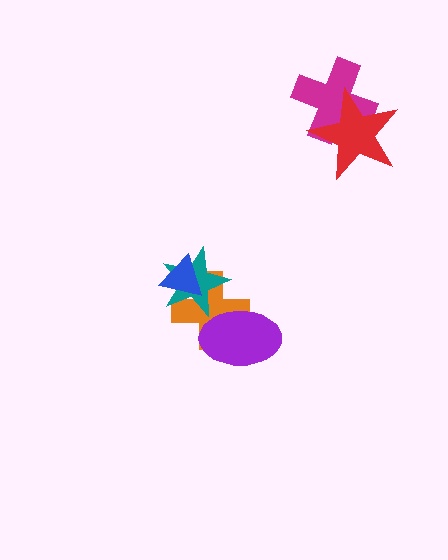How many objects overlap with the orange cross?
3 objects overlap with the orange cross.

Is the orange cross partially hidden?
Yes, it is partially covered by another shape.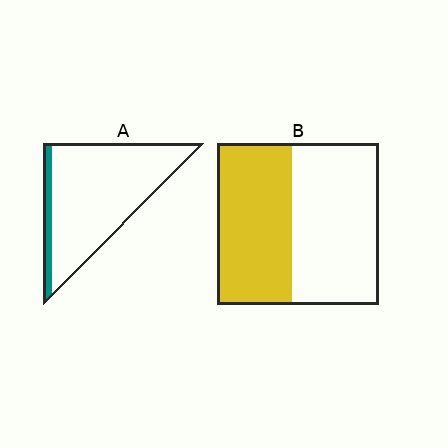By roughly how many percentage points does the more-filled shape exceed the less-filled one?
By roughly 35 percentage points (B over A).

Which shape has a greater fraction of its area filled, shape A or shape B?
Shape B.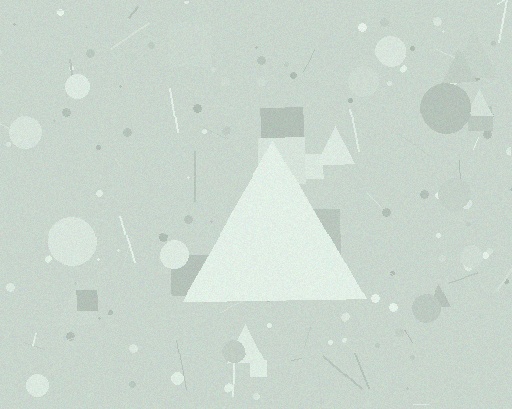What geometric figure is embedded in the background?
A triangle is embedded in the background.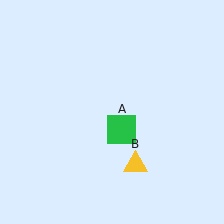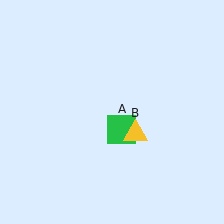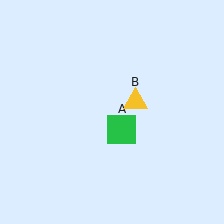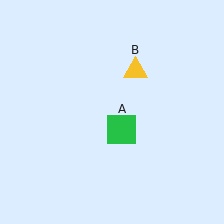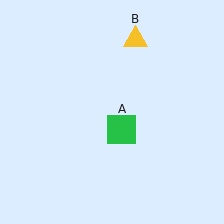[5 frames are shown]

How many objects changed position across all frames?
1 object changed position: yellow triangle (object B).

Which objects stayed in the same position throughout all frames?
Green square (object A) remained stationary.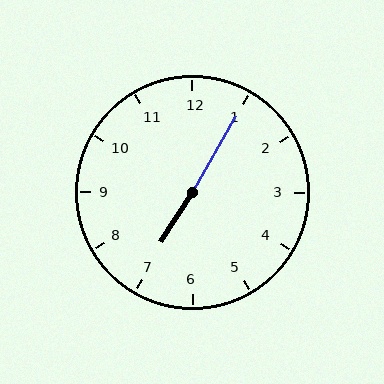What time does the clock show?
7:05.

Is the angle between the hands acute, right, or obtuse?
It is obtuse.